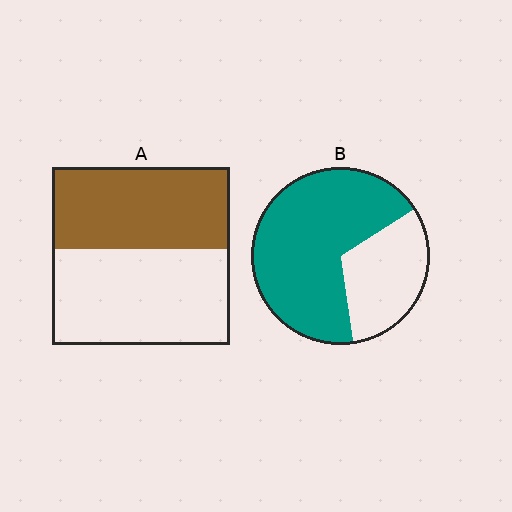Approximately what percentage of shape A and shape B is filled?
A is approximately 45% and B is approximately 70%.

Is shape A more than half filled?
Roughly half.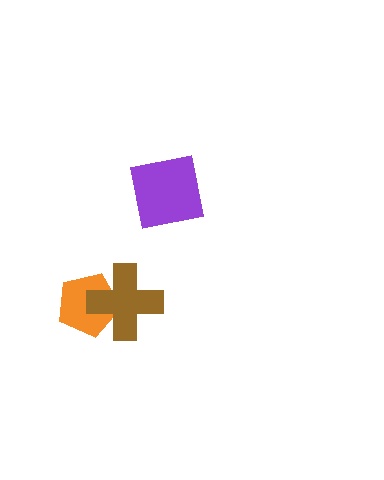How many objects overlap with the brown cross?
1 object overlaps with the brown cross.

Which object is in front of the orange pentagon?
The brown cross is in front of the orange pentagon.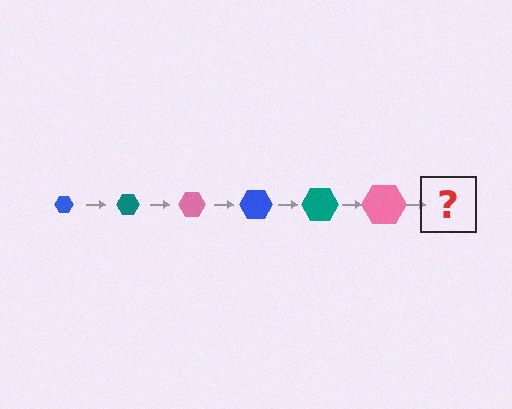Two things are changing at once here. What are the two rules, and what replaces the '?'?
The two rules are that the hexagon grows larger each step and the color cycles through blue, teal, and pink. The '?' should be a blue hexagon, larger than the previous one.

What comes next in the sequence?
The next element should be a blue hexagon, larger than the previous one.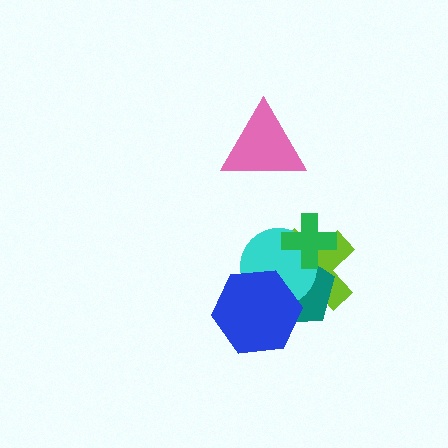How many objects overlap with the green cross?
3 objects overlap with the green cross.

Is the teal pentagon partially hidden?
Yes, it is partially covered by another shape.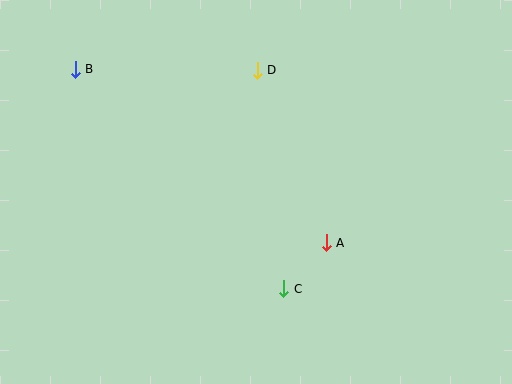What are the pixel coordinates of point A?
Point A is at (326, 243).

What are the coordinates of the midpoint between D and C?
The midpoint between D and C is at (270, 179).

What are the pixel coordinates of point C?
Point C is at (284, 289).